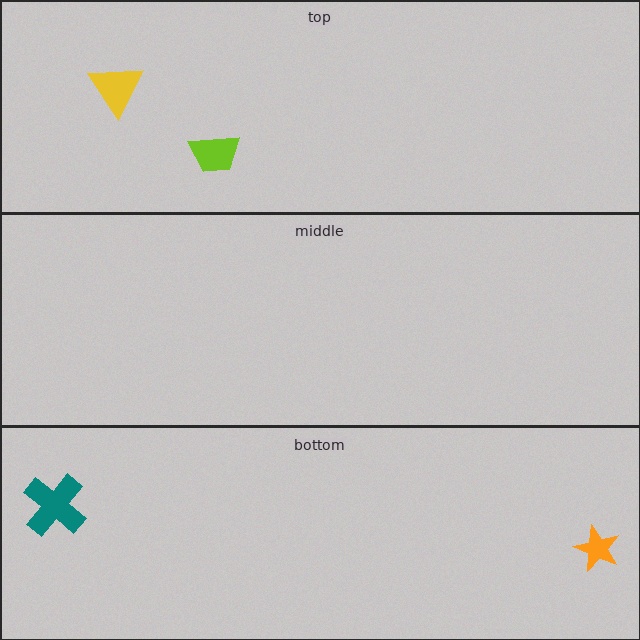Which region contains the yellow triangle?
The top region.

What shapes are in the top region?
The lime trapezoid, the yellow triangle.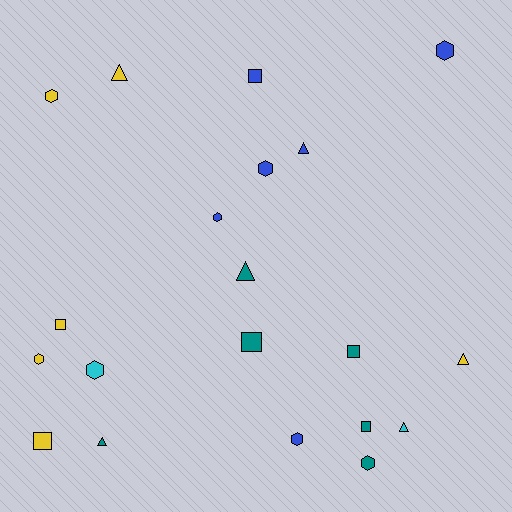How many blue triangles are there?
There is 1 blue triangle.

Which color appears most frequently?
Teal, with 6 objects.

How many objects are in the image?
There are 20 objects.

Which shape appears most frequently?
Hexagon, with 8 objects.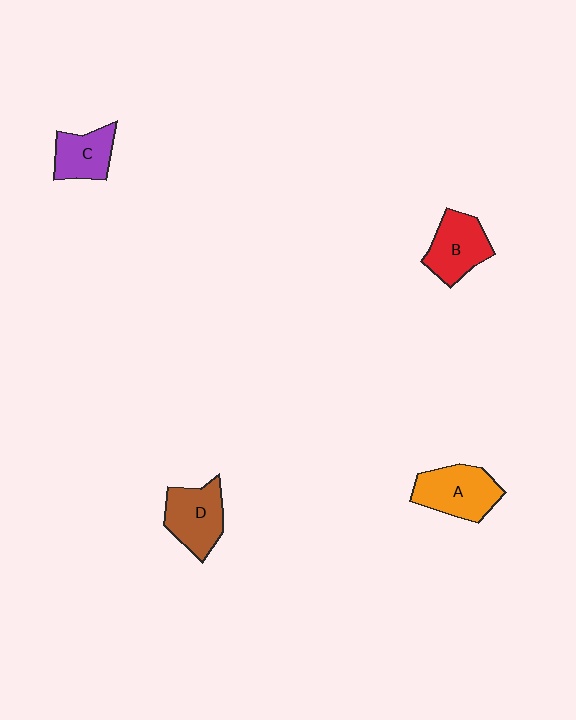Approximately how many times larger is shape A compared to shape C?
Approximately 1.4 times.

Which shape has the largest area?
Shape A (orange).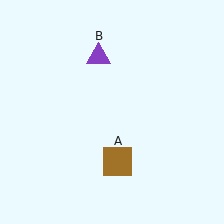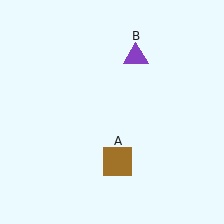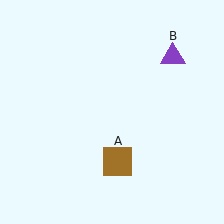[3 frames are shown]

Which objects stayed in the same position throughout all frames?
Brown square (object A) remained stationary.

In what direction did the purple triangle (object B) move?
The purple triangle (object B) moved right.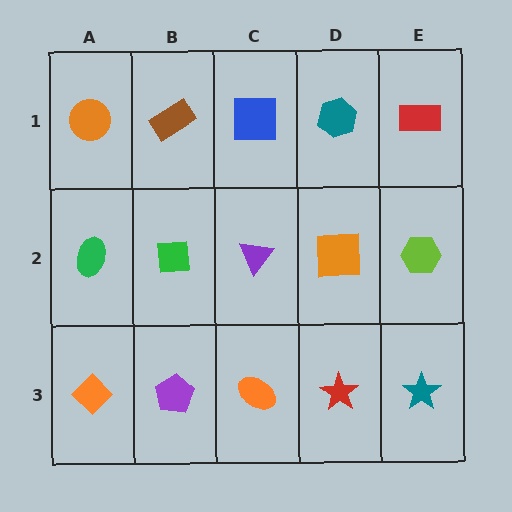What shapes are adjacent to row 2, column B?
A brown rectangle (row 1, column B), a purple pentagon (row 3, column B), a green ellipse (row 2, column A), a purple triangle (row 2, column C).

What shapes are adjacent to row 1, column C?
A purple triangle (row 2, column C), a brown rectangle (row 1, column B), a teal hexagon (row 1, column D).